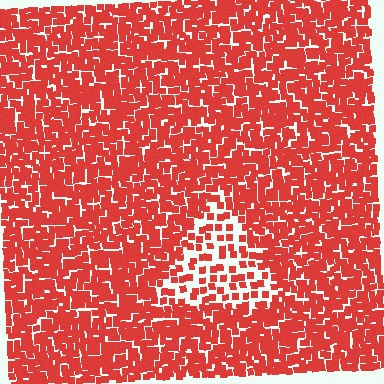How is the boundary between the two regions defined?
The boundary is defined by a change in element density (approximately 2.3x ratio). All elements are the same color, size, and shape.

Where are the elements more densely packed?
The elements are more densely packed outside the triangle boundary.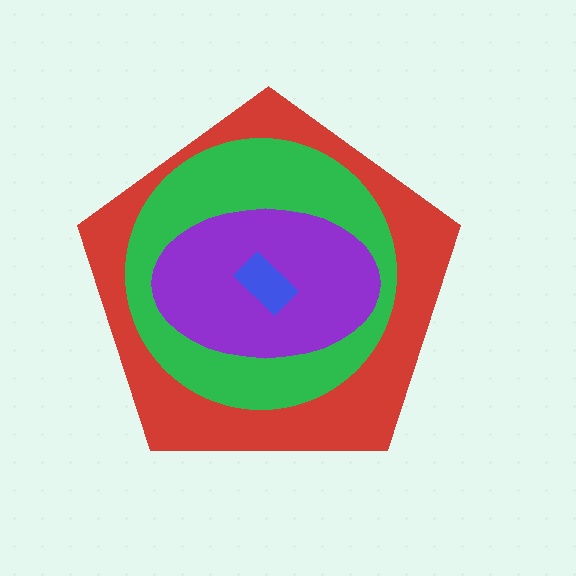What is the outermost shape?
The red pentagon.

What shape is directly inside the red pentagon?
The green circle.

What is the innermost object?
The blue rectangle.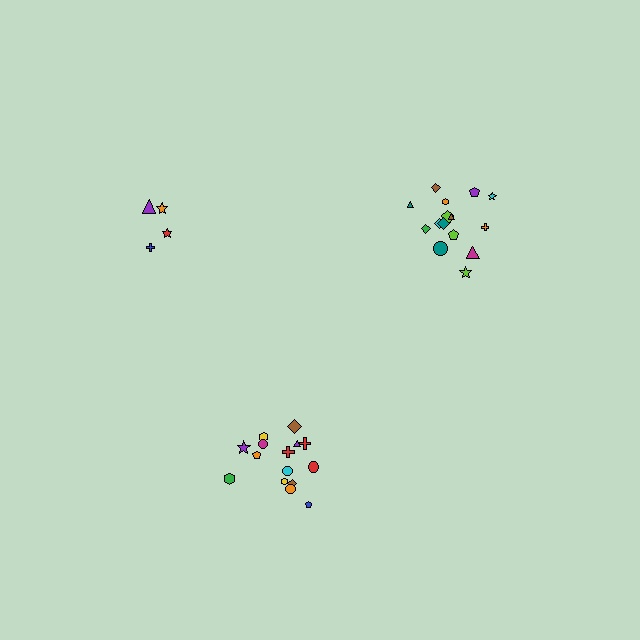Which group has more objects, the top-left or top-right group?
The top-right group.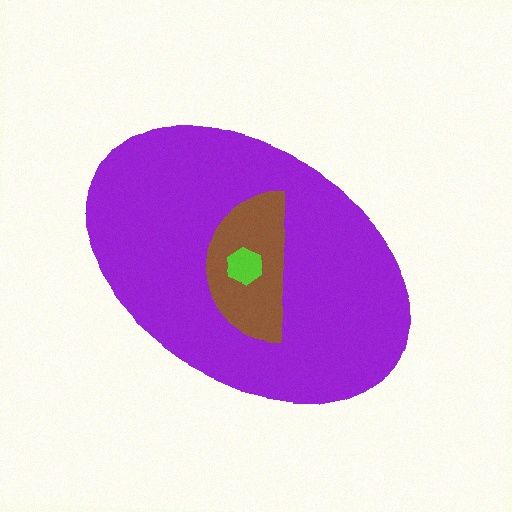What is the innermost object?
The lime hexagon.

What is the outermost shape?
The purple ellipse.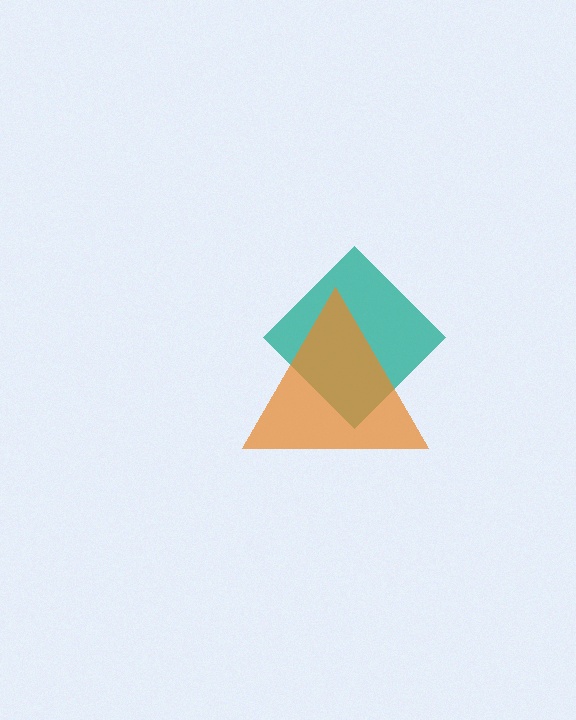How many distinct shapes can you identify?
There are 2 distinct shapes: a teal diamond, an orange triangle.